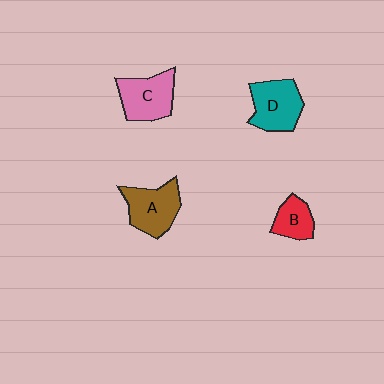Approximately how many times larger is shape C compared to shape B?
Approximately 1.6 times.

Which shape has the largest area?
Shape D (teal).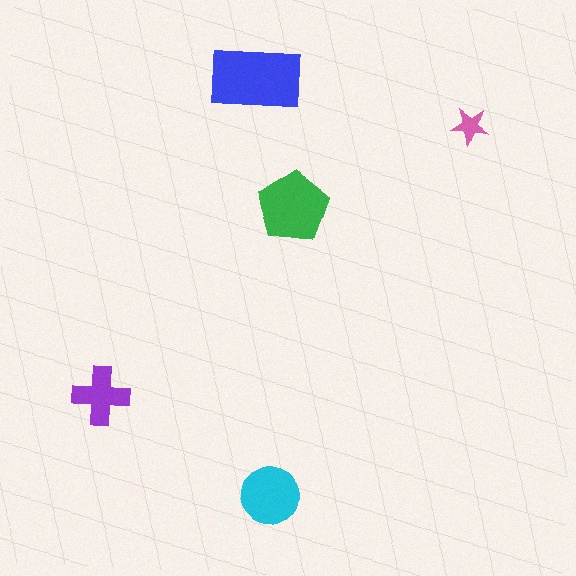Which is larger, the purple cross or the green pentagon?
The green pentagon.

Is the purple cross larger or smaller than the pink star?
Larger.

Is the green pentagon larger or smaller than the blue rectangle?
Smaller.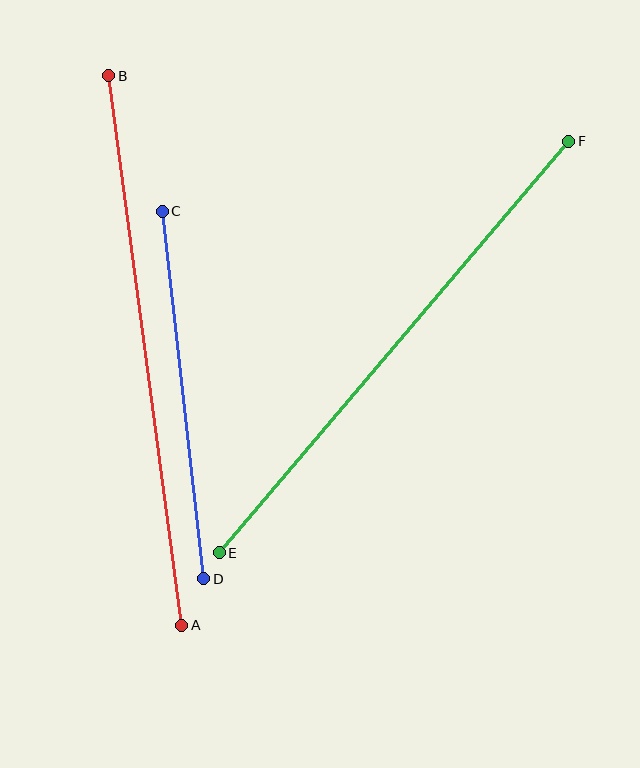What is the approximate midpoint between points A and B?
The midpoint is at approximately (145, 350) pixels.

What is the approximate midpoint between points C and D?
The midpoint is at approximately (183, 395) pixels.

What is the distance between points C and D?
The distance is approximately 370 pixels.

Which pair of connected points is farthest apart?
Points A and B are farthest apart.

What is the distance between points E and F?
The distance is approximately 540 pixels.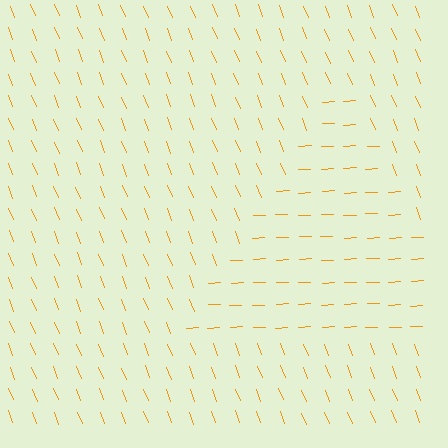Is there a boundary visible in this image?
Yes, there is a texture boundary formed by a change in line orientation.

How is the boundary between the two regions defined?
The boundary is defined purely by a change in line orientation (approximately 71 degrees difference). All lines are the same color and thickness.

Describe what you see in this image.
The image is filled with small orange line segments. A triangle region in the image has lines oriented differently from the surrounding lines, creating a visible texture boundary.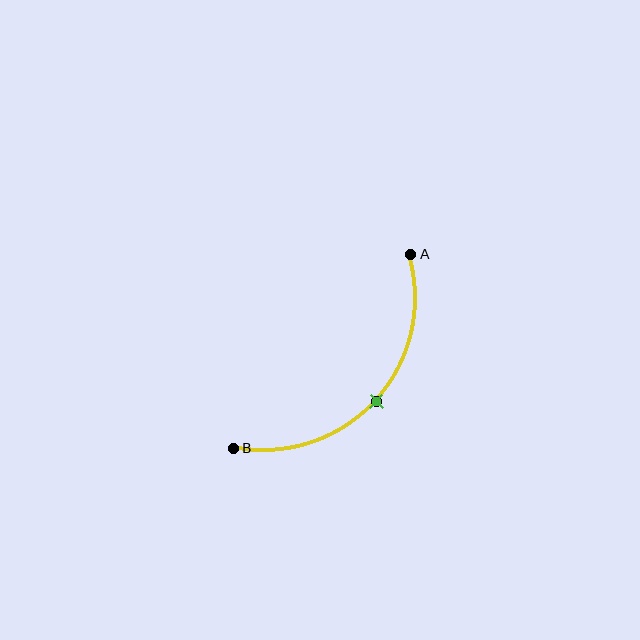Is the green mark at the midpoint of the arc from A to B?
Yes. The green mark lies on the arc at equal arc-length from both A and B — it is the arc midpoint.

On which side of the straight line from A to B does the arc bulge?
The arc bulges below and to the right of the straight line connecting A and B.